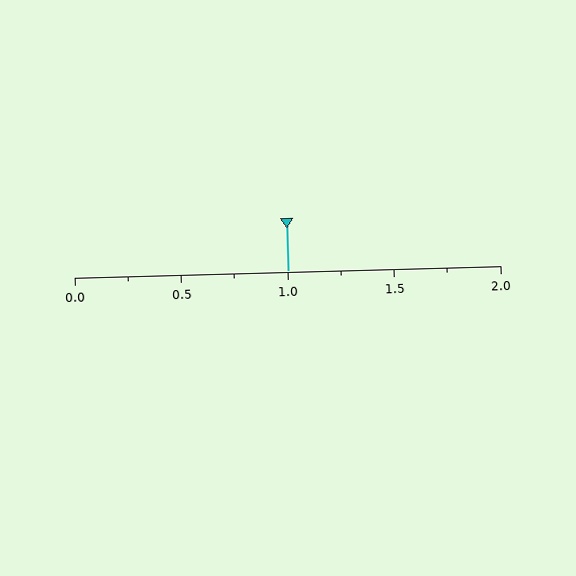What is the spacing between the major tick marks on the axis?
The major ticks are spaced 0.5 apart.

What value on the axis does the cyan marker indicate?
The marker indicates approximately 1.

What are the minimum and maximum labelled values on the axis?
The axis runs from 0.0 to 2.0.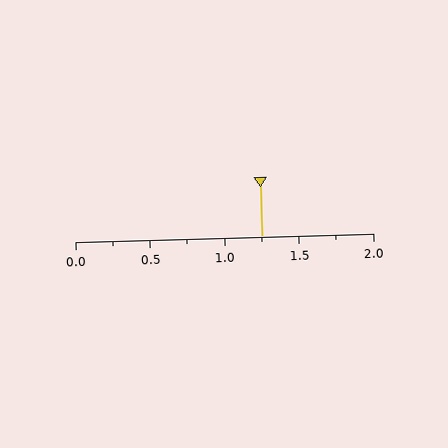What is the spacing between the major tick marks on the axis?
The major ticks are spaced 0.5 apart.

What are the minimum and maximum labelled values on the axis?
The axis runs from 0.0 to 2.0.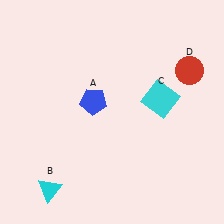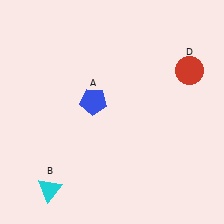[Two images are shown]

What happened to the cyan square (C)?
The cyan square (C) was removed in Image 2. It was in the top-right area of Image 1.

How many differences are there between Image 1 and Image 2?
There is 1 difference between the two images.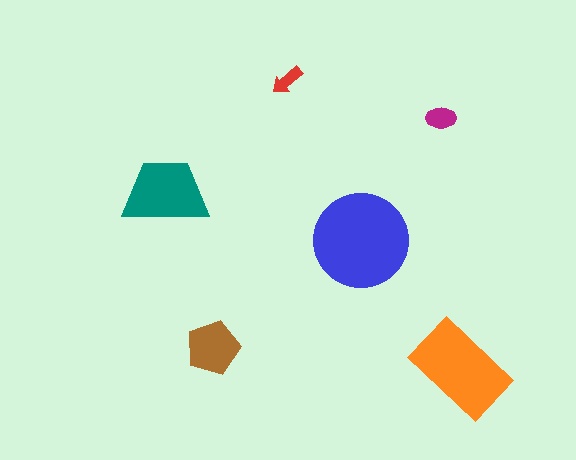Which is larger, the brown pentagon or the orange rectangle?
The orange rectangle.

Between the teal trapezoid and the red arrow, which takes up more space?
The teal trapezoid.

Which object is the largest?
The blue circle.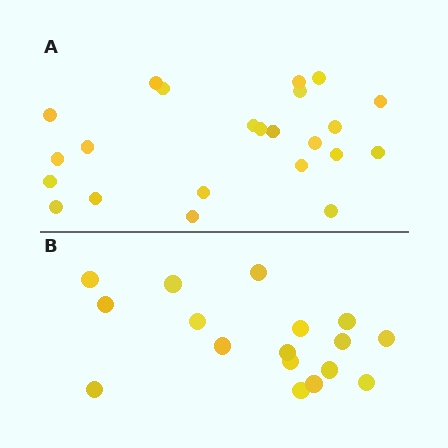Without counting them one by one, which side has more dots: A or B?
Region A (the top region) has more dots.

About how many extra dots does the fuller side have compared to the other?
Region A has about 6 more dots than region B.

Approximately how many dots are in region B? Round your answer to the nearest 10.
About 20 dots. (The exact count is 17, which rounds to 20.)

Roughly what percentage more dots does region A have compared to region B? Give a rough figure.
About 35% more.